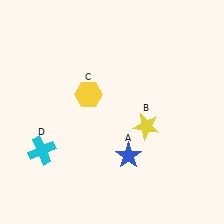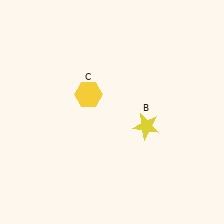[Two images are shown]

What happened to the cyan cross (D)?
The cyan cross (D) was removed in Image 2. It was in the bottom-left area of Image 1.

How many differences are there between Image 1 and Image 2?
There are 2 differences between the two images.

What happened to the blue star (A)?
The blue star (A) was removed in Image 2. It was in the bottom-right area of Image 1.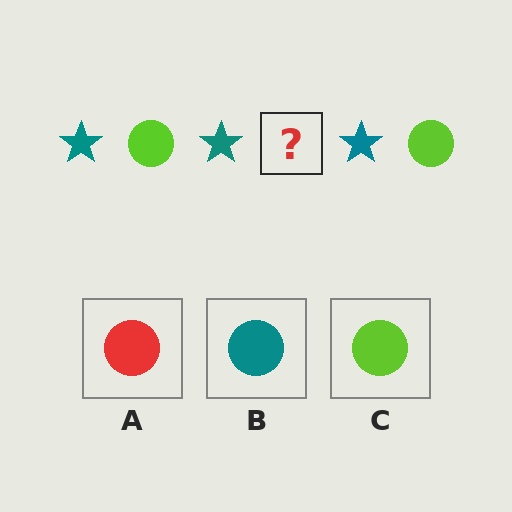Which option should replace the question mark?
Option C.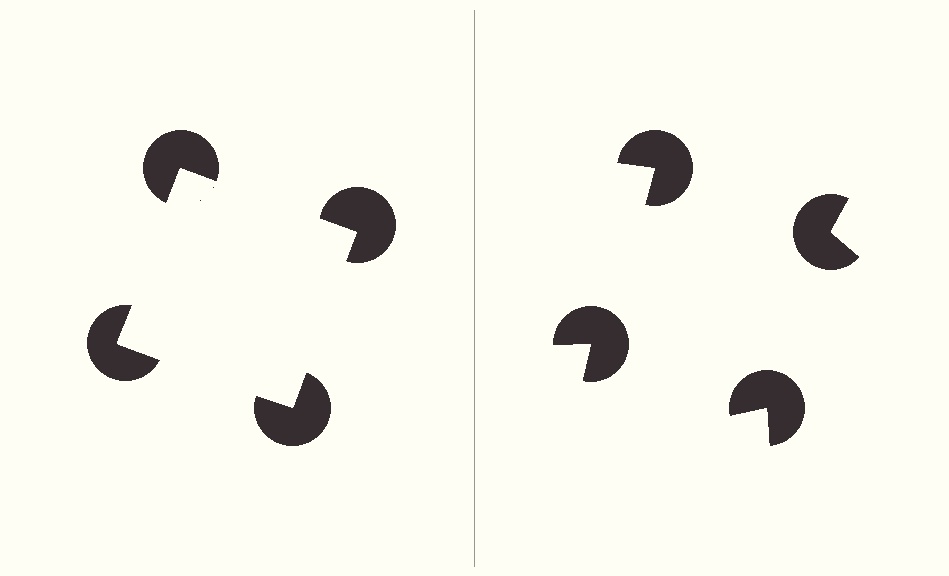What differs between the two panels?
The pac-man discs are positioned identically on both sides; only the wedge orientations differ. On the left they align to a square; on the right they are misaligned.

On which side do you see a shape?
An illusory square appears on the left side. On the right side the wedge cuts are rotated, so no coherent shape forms.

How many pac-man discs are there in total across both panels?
8 — 4 on each side.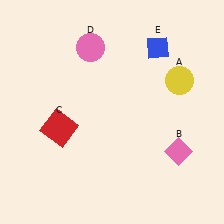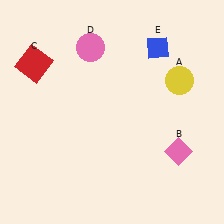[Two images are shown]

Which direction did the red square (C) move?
The red square (C) moved up.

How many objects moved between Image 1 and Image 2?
1 object moved between the two images.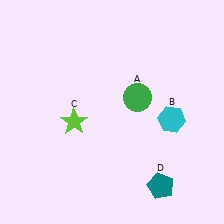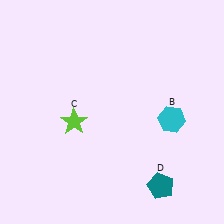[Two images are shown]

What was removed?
The green circle (A) was removed in Image 2.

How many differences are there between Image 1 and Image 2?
There is 1 difference between the two images.